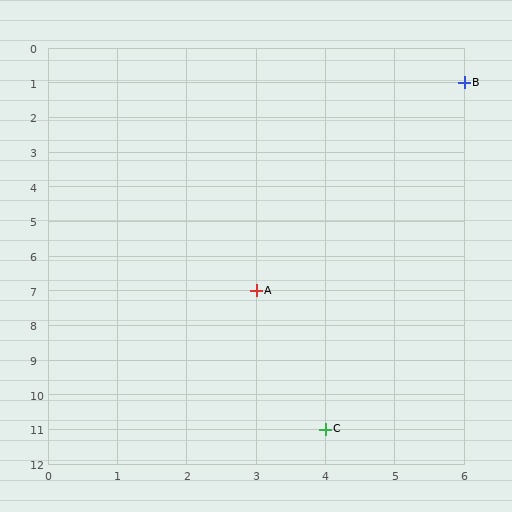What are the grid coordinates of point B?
Point B is at grid coordinates (6, 1).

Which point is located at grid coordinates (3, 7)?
Point A is at (3, 7).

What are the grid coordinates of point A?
Point A is at grid coordinates (3, 7).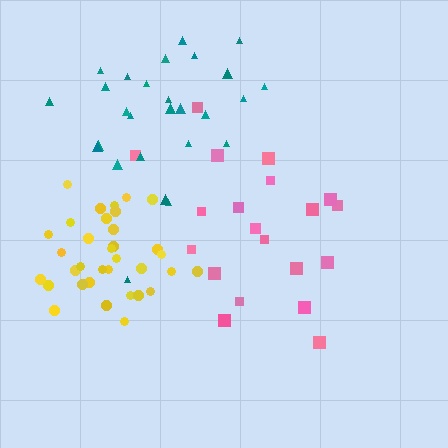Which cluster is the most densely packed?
Yellow.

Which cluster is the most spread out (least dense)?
Pink.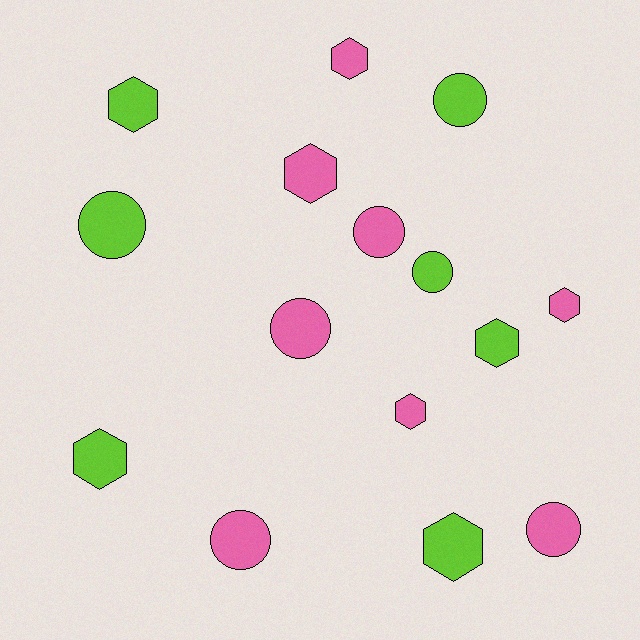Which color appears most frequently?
Pink, with 8 objects.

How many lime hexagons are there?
There are 4 lime hexagons.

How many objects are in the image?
There are 15 objects.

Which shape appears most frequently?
Hexagon, with 8 objects.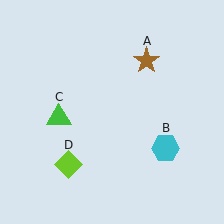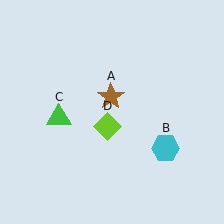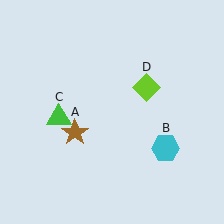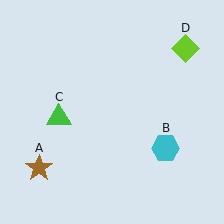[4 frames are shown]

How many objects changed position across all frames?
2 objects changed position: brown star (object A), lime diamond (object D).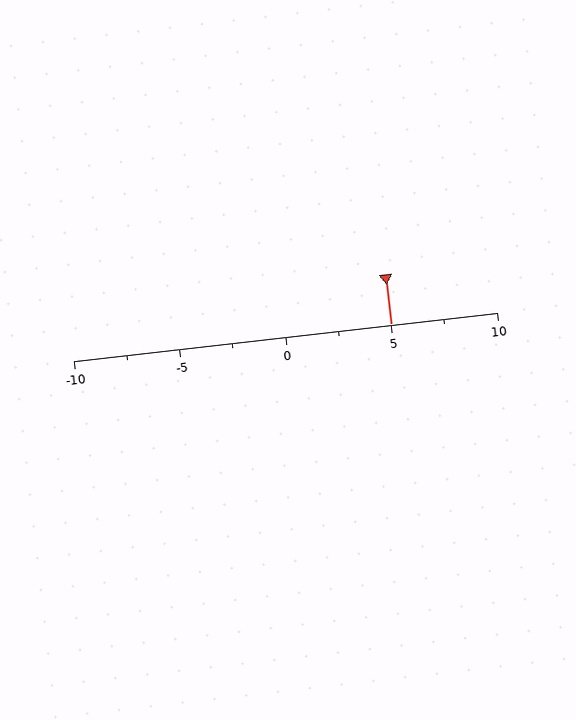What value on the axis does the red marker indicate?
The marker indicates approximately 5.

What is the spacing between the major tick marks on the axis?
The major ticks are spaced 5 apart.